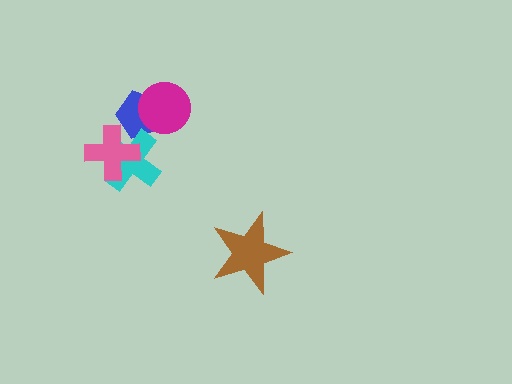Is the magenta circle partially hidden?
No, no other shape covers it.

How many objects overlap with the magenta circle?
1 object overlaps with the magenta circle.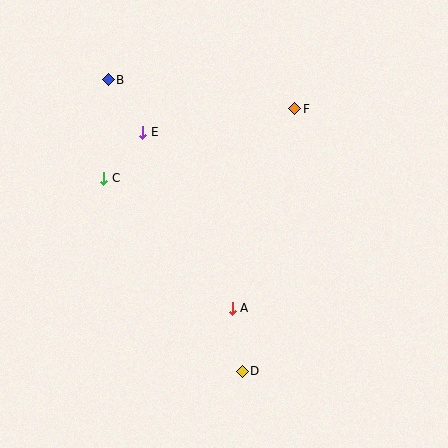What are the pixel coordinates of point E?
Point E is at (143, 132).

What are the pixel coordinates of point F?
Point F is at (294, 109).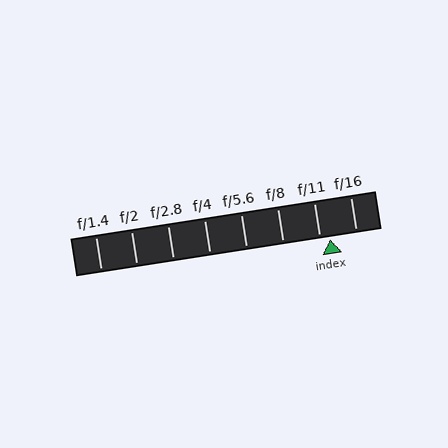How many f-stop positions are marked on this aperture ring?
There are 8 f-stop positions marked.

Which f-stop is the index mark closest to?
The index mark is closest to f/11.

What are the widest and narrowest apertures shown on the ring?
The widest aperture shown is f/1.4 and the narrowest is f/16.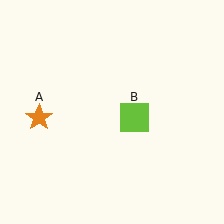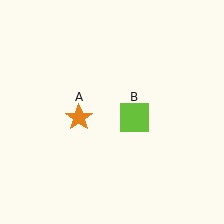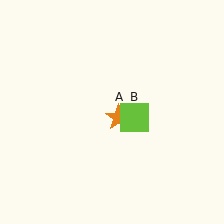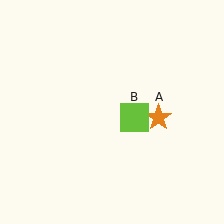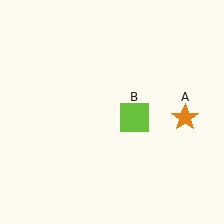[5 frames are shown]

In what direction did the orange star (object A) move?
The orange star (object A) moved right.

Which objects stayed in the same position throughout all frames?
Lime square (object B) remained stationary.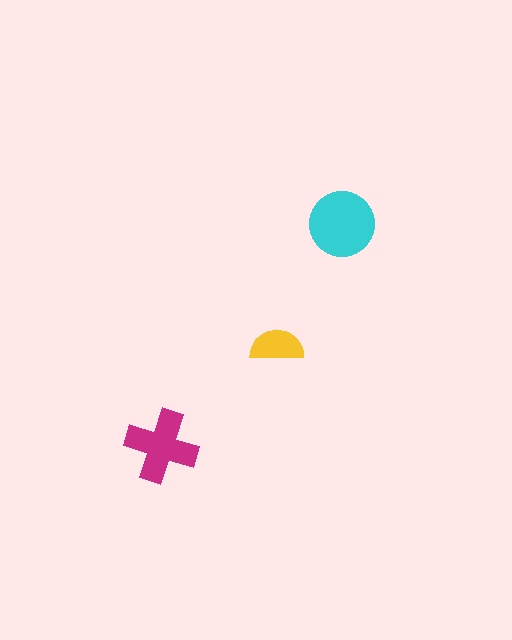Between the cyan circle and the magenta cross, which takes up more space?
The cyan circle.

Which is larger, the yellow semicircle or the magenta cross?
The magenta cross.